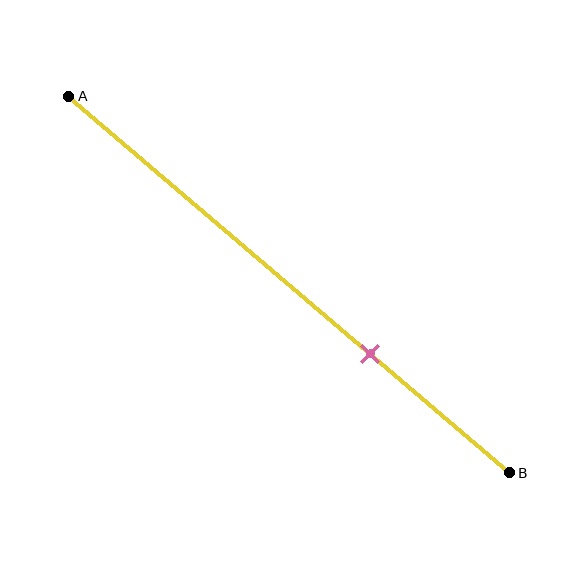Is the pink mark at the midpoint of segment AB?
No, the mark is at about 70% from A, not at the 50% midpoint.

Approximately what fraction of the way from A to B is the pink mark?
The pink mark is approximately 70% of the way from A to B.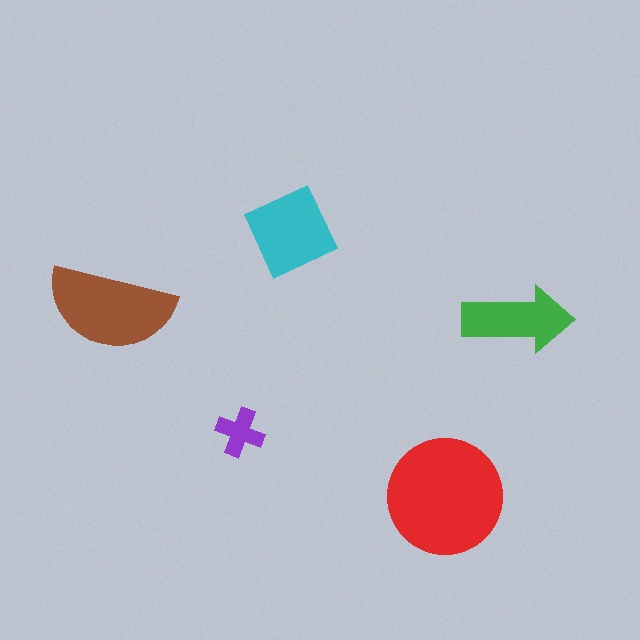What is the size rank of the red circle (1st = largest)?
1st.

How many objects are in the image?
There are 5 objects in the image.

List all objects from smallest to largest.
The purple cross, the green arrow, the cyan diamond, the brown semicircle, the red circle.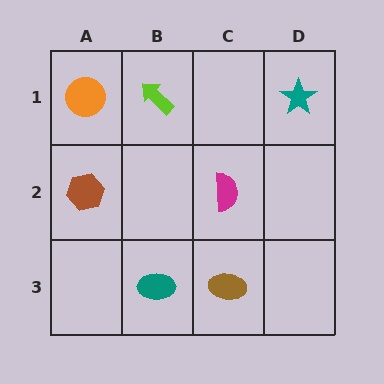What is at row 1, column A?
An orange circle.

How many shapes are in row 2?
2 shapes.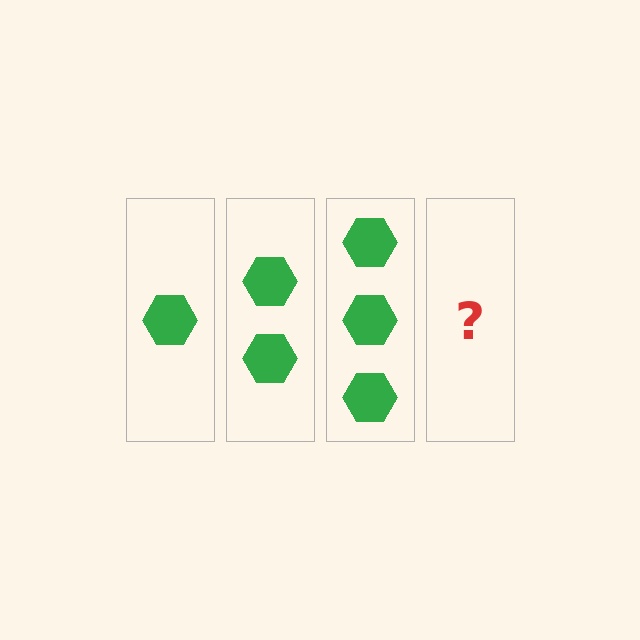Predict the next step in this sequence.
The next step is 4 hexagons.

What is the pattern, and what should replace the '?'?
The pattern is that each step adds one more hexagon. The '?' should be 4 hexagons.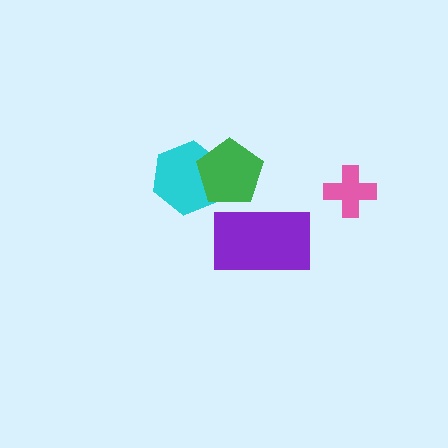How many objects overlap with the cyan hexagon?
1 object overlaps with the cyan hexagon.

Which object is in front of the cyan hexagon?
The green pentagon is in front of the cyan hexagon.